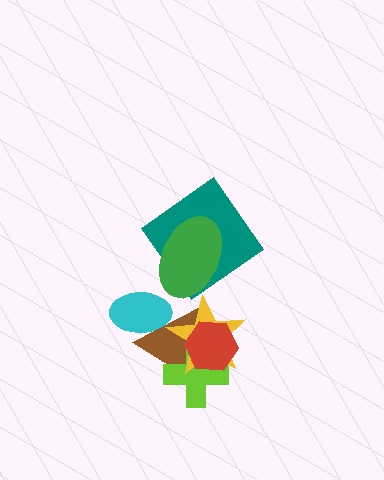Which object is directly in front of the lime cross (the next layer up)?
The yellow star is directly in front of the lime cross.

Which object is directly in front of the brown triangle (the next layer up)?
The lime cross is directly in front of the brown triangle.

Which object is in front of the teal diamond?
The green ellipse is in front of the teal diamond.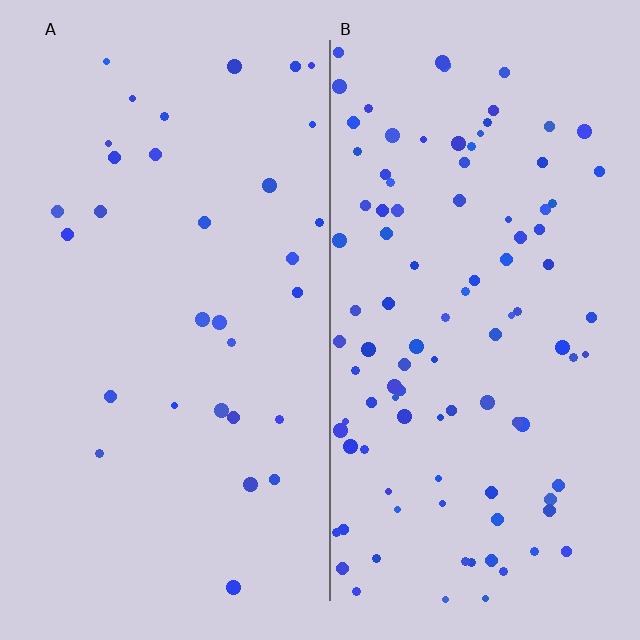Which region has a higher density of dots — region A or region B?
B (the right).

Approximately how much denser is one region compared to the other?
Approximately 3.3× — region B over region A.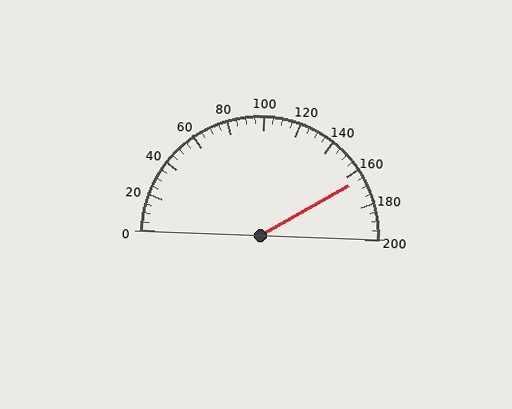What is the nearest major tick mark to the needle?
The nearest major tick mark is 160.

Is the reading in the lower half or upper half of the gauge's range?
The reading is in the upper half of the range (0 to 200).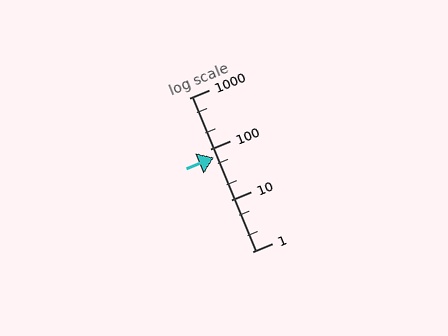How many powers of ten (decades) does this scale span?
The scale spans 3 decades, from 1 to 1000.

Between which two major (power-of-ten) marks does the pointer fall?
The pointer is between 10 and 100.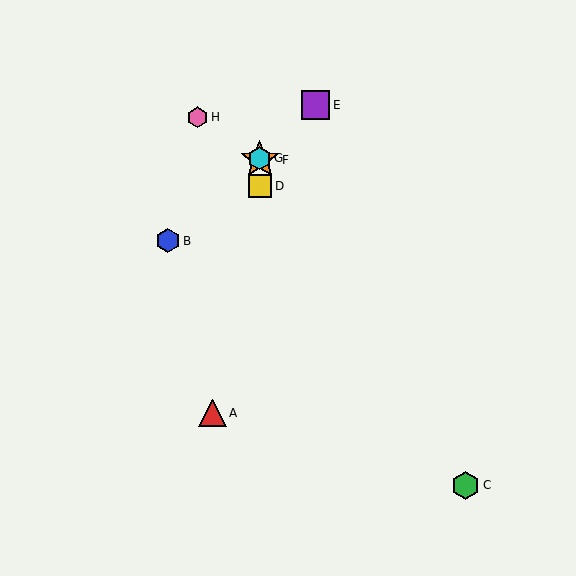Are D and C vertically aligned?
No, D is at x≈260 and C is at x≈466.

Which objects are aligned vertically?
Objects D, F, G are aligned vertically.